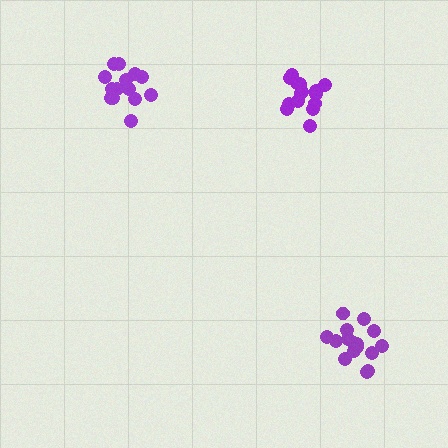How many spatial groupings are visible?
There are 3 spatial groupings.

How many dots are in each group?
Group 1: 16 dots, Group 2: 16 dots, Group 3: 15 dots (47 total).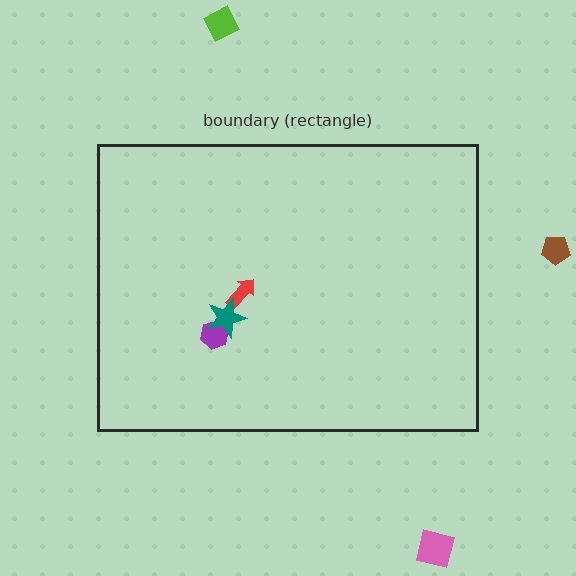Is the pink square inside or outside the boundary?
Outside.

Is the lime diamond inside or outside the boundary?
Outside.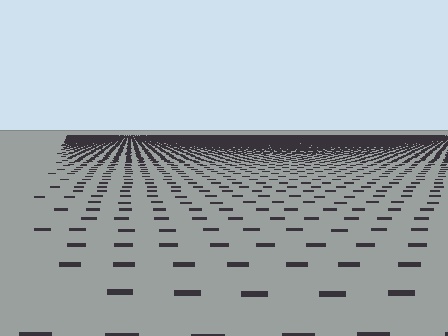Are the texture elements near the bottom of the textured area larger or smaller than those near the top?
Larger. Near the bottom, elements are closer to the viewer and appear at a bigger on-screen size.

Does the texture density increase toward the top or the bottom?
Density increases toward the top.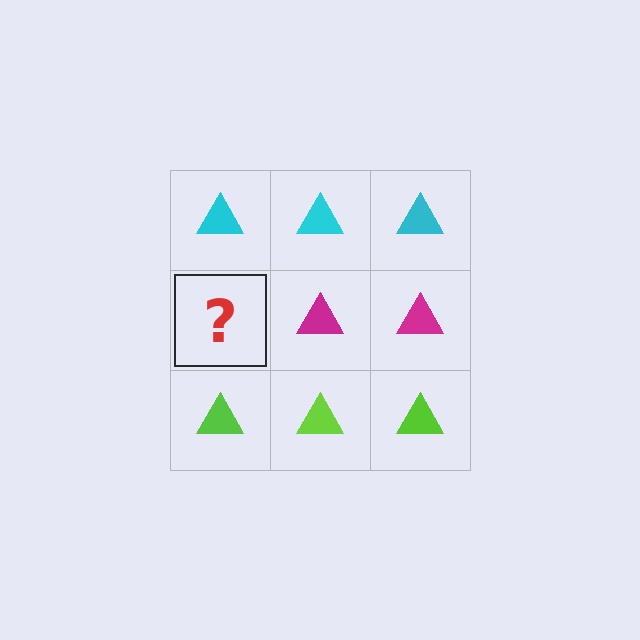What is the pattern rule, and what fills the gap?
The rule is that each row has a consistent color. The gap should be filled with a magenta triangle.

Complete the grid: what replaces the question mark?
The question mark should be replaced with a magenta triangle.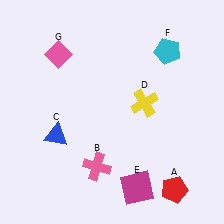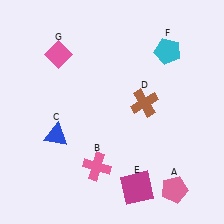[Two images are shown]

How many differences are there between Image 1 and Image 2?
There are 2 differences between the two images.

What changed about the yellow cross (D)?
In Image 1, D is yellow. In Image 2, it changed to brown.